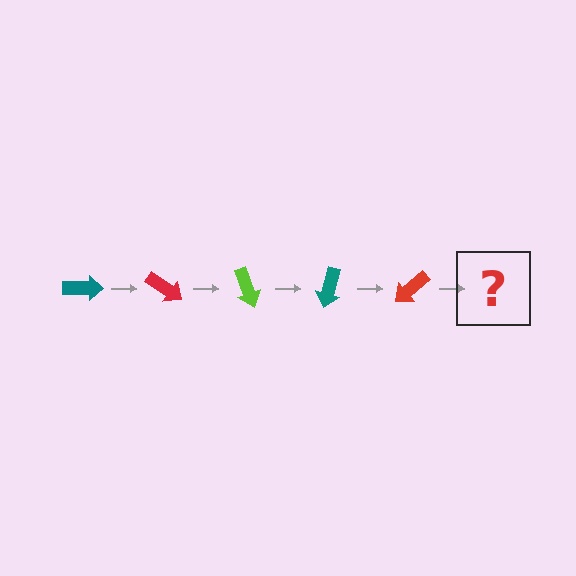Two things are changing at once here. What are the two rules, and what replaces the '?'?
The two rules are that it rotates 35 degrees each step and the color cycles through teal, red, and lime. The '?' should be a lime arrow, rotated 175 degrees from the start.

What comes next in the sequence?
The next element should be a lime arrow, rotated 175 degrees from the start.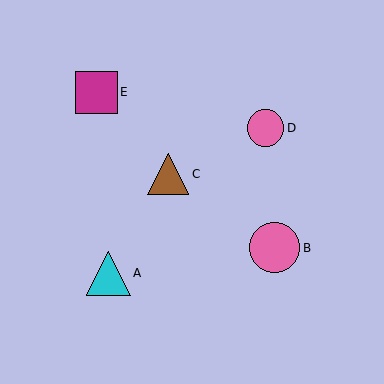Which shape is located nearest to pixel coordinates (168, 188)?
The brown triangle (labeled C) at (168, 174) is nearest to that location.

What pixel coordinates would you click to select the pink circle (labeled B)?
Click at (275, 248) to select the pink circle B.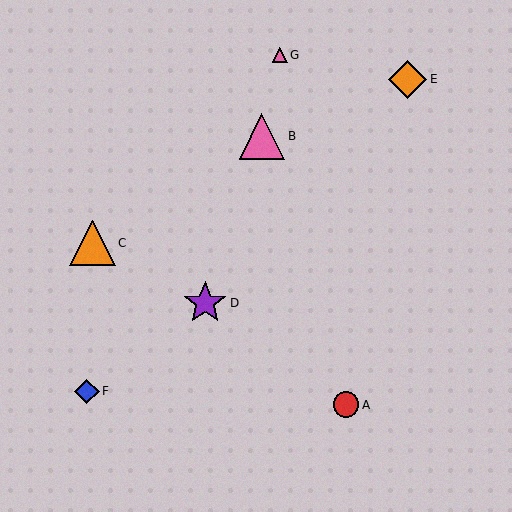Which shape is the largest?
The orange triangle (labeled C) is the largest.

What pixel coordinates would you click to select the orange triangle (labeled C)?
Click at (92, 243) to select the orange triangle C.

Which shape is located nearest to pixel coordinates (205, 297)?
The purple star (labeled D) at (205, 303) is nearest to that location.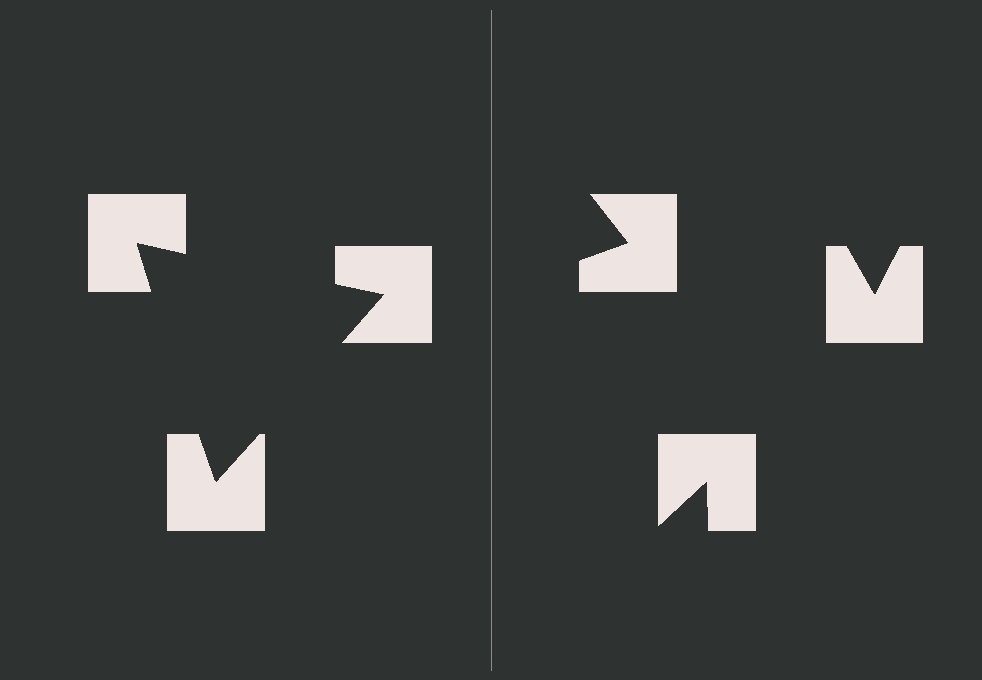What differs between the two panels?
The notched squares are positioned identically on both sides; only the wedge orientations differ. On the left they align to a triangle; on the right they are misaligned.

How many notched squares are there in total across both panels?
6 — 3 on each side.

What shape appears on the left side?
An illusory triangle.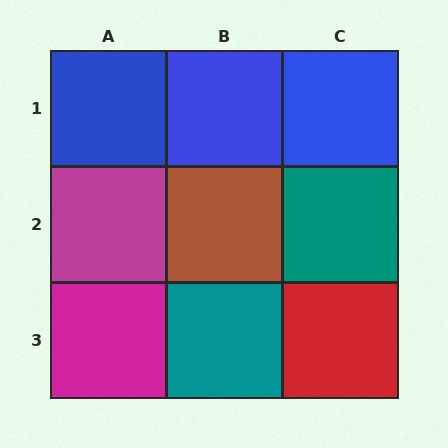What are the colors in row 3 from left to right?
Magenta, teal, red.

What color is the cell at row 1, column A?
Blue.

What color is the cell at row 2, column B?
Brown.